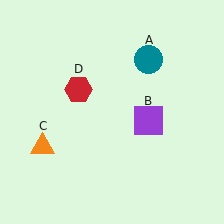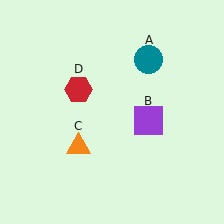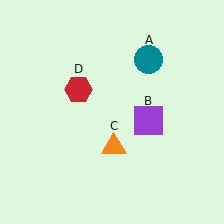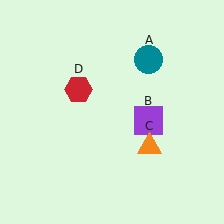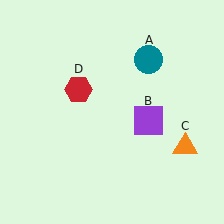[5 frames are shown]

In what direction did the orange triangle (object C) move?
The orange triangle (object C) moved right.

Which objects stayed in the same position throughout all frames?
Teal circle (object A) and purple square (object B) and red hexagon (object D) remained stationary.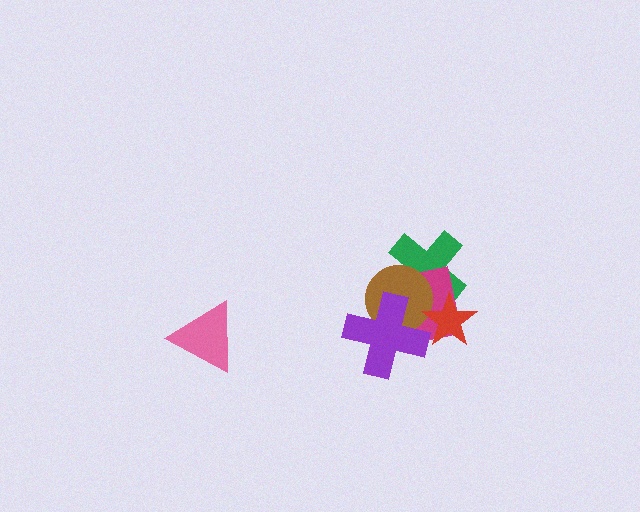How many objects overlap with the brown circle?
4 objects overlap with the brown circle.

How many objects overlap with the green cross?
3 objects overlap with the green cross.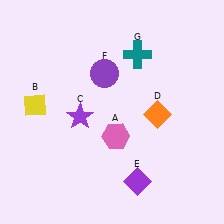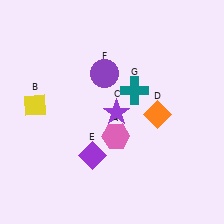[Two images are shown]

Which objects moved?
The objects that moved are: the purple star (C), the purple diamond (E), the teal cross (G).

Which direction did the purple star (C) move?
The purple star (C) moved right.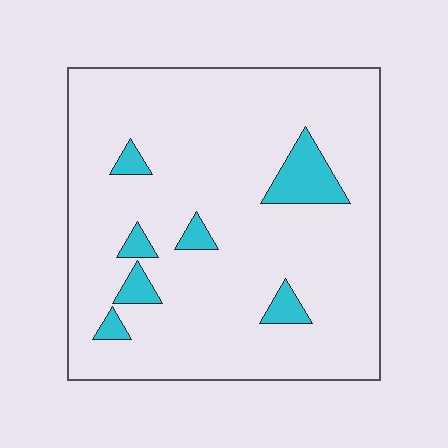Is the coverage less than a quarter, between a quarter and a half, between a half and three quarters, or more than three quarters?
Less than a quarter.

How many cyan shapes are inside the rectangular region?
7.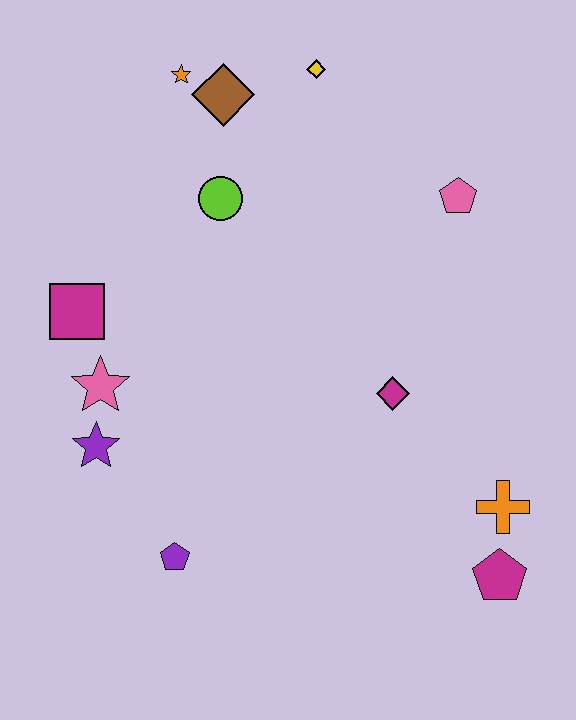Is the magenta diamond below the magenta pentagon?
No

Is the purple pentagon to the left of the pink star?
No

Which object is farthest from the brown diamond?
The magenta pentagon is farthest from the brown diamond.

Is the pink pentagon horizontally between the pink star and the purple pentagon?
No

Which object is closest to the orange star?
The brown diamond is closest to the orange star.